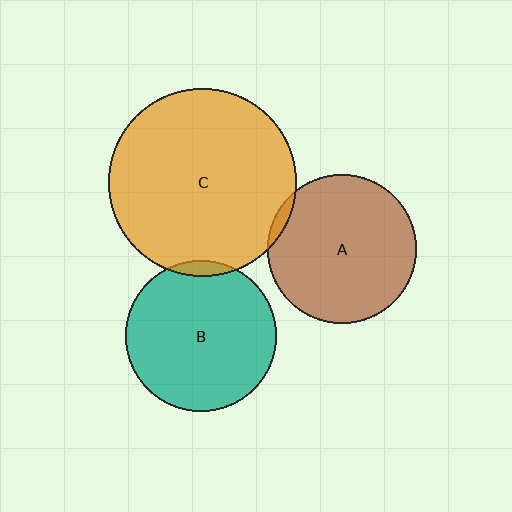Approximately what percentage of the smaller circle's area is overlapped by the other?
Approximately 5%.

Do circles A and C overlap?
Yes.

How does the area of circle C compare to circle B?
Approximately 1.6 times.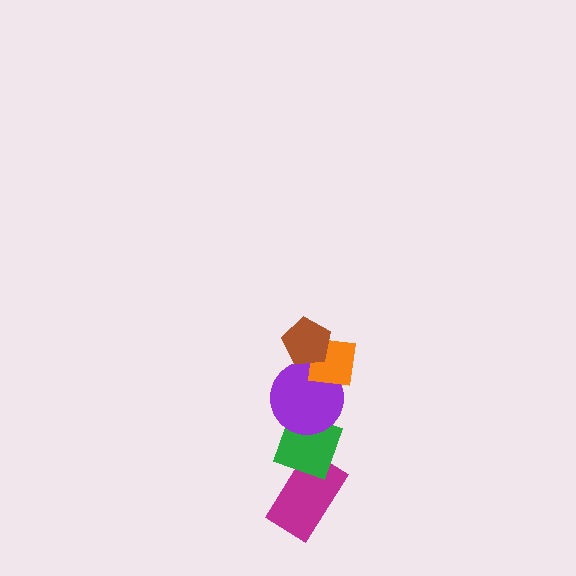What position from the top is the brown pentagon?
The brown pentagon is 1st from the top.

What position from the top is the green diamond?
The green diamond is 4th from the top.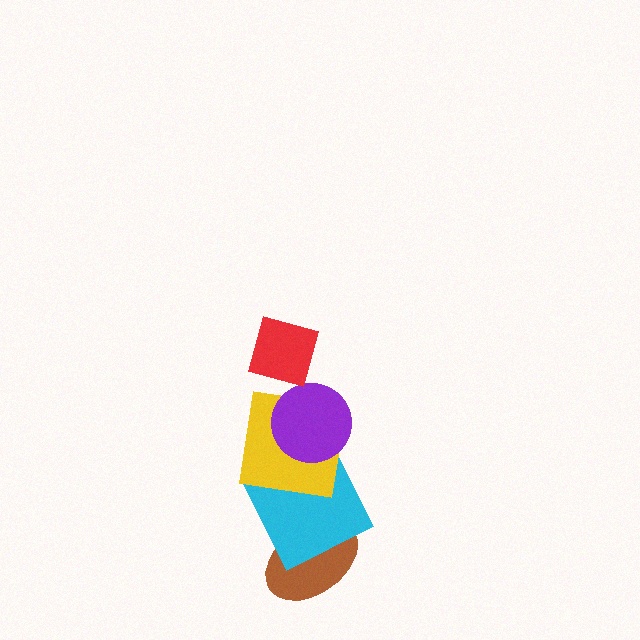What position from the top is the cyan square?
The cyan square is 4th from the top.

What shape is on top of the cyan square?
The yellow square is on top of the cyan square.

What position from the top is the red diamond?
The red diamond is 1st from the top.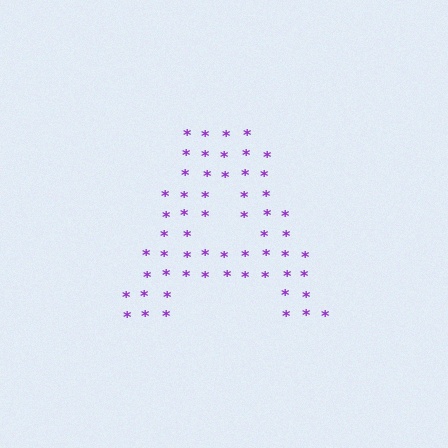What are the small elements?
The small elements are asterisks.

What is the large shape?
The large shape is the letter A.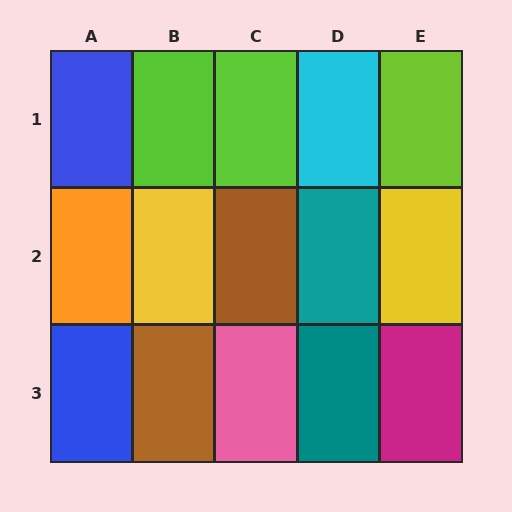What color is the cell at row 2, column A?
Orange.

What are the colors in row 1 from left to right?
Blue, lime, lime, cyan, lime.